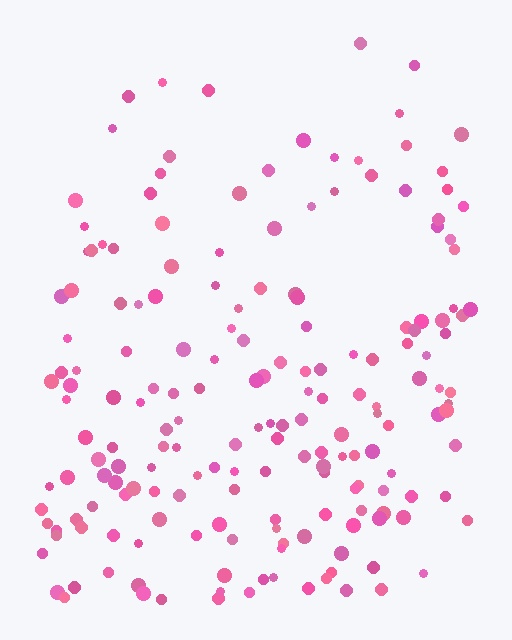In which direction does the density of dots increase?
From top to bottom, with the bottom side densest.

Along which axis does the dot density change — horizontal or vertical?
Vertical.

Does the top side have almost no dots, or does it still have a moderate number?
Still a moderate number, just noticeably fewer than the bottom.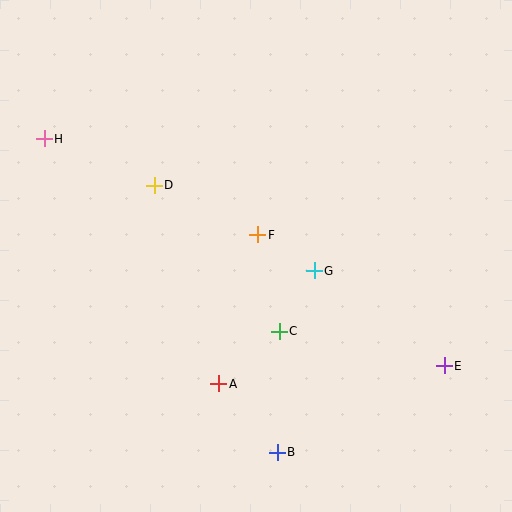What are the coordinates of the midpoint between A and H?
The midpoint between A and H is at (132, 261).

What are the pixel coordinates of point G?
Point G is at (314, 271).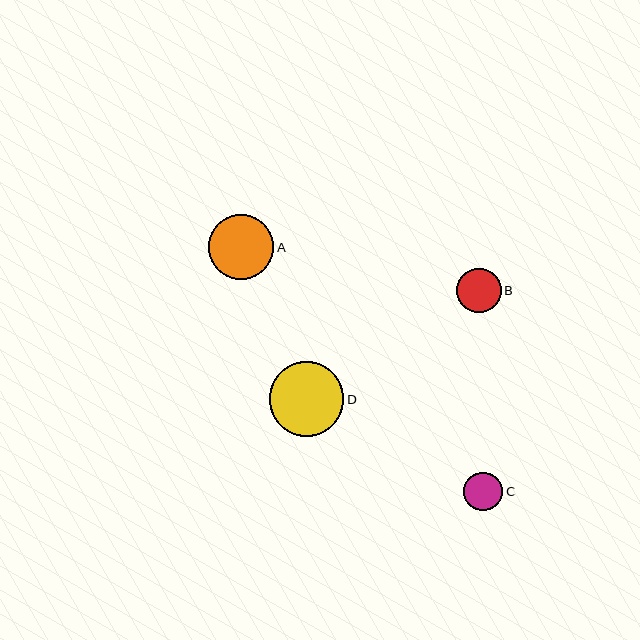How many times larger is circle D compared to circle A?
Circle D is approximately 1.1 times the size of circle A.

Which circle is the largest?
Circle D is the largest with a size of approximately 74 pixels.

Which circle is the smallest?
Circle C is the smallest with a size of approximately 39 pixels.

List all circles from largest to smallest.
From largest to smallest: D, A, B, C.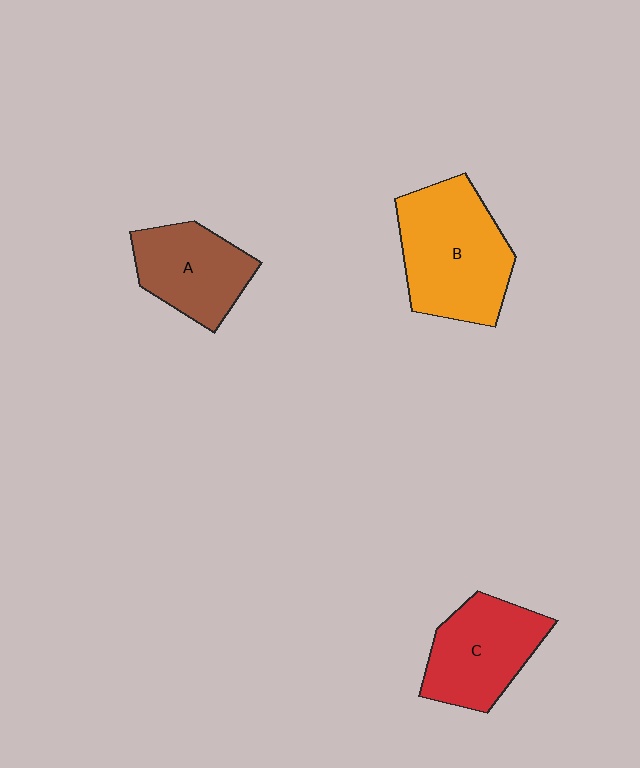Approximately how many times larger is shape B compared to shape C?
Approximately 1.3 times.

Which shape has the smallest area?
Shape A (brown).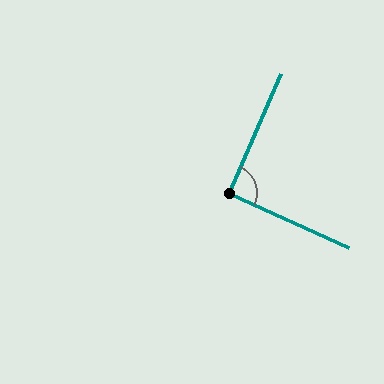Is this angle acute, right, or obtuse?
It is approximately a right angle.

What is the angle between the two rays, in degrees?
Approximately 91 degrees.